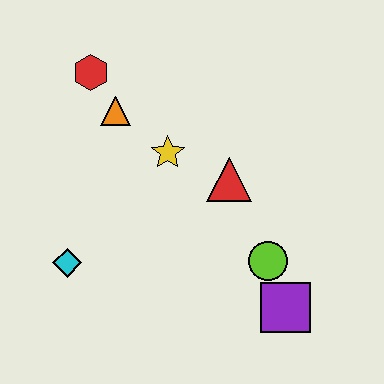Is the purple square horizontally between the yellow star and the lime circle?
No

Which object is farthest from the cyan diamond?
The purple square is farthest from the cyan diamond.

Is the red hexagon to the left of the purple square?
Yes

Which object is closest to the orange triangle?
The red hexagon is closest to the orange triangle.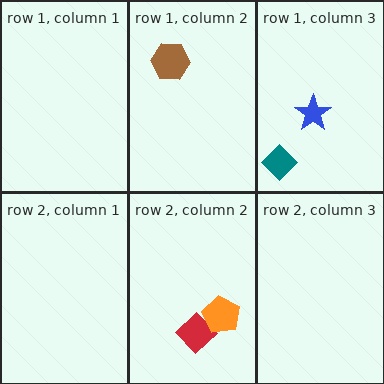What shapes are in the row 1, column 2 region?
The brown hexagon.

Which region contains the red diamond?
The row 2, column 2 region.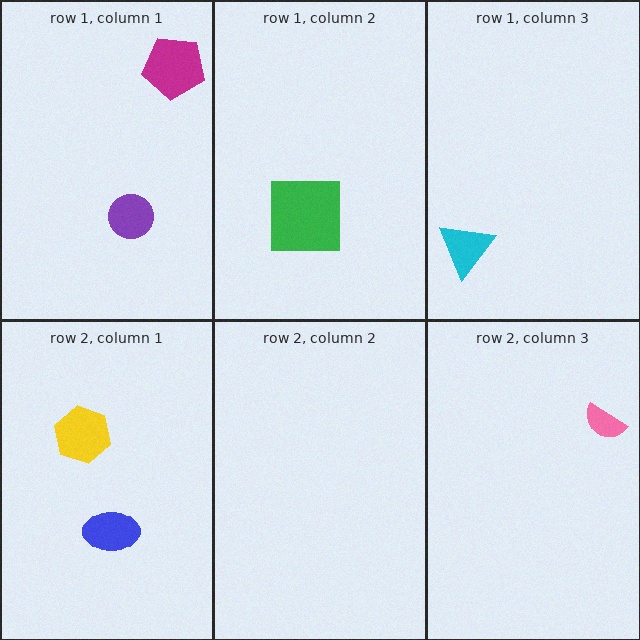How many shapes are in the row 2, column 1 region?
2.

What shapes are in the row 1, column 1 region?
The magenta pentagon, the purple circle.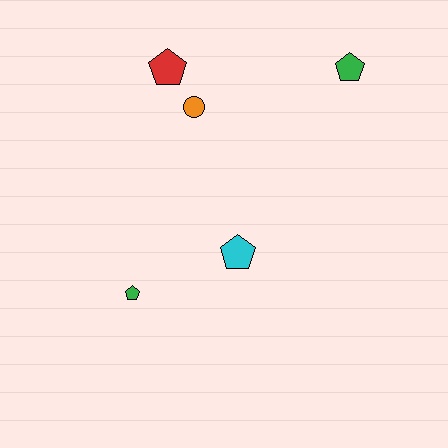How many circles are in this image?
There is 1 circle.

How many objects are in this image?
There are 5 objects.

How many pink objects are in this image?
There are no pink objects.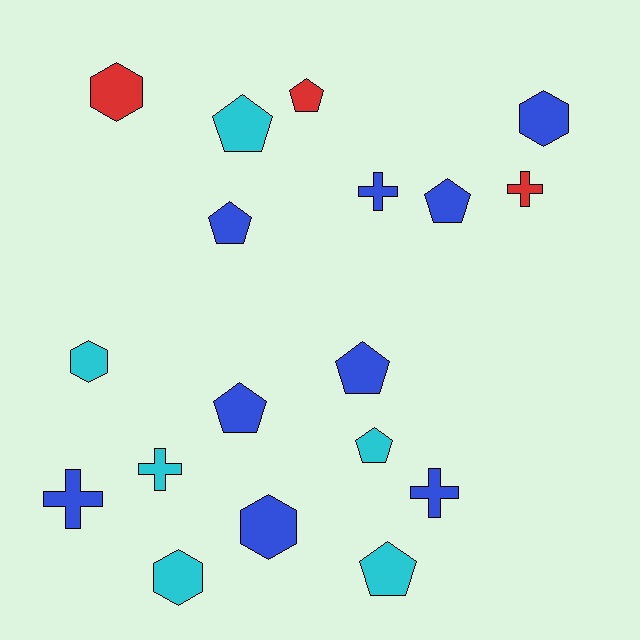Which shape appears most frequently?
Pentagon, with 8 objects.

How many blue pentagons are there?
There are 4 blue pentagons.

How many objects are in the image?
There are 18 objects.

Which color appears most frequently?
Blue, with 9 objects.